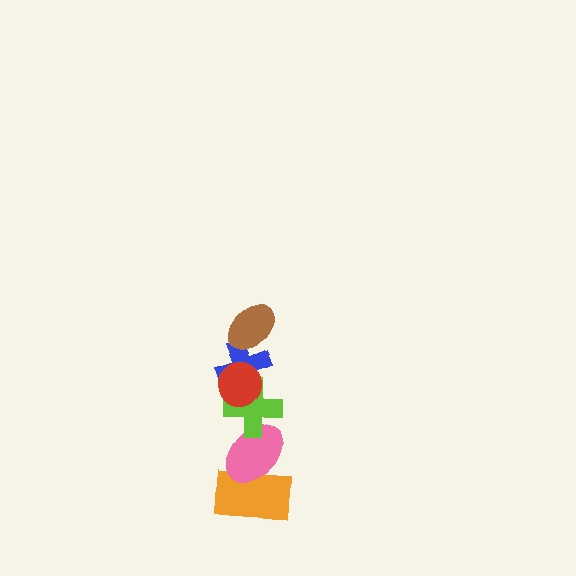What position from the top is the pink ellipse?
The pink ellipse is 5th from the top.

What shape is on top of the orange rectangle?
The pink ellipse is on top of the orange rectangle.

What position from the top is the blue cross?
The blue cross is 3rd from the top.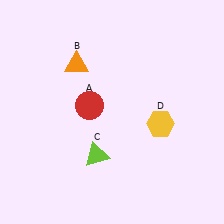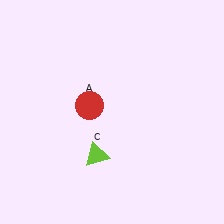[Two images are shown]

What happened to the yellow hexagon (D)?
The yellow hexagon (D) was removed in Image 2. It was in the bottom-right area of Image 1.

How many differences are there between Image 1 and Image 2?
There are 2 differences between the two images.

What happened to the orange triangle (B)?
The orange triangle (B) was removed in Image 2. It was in the top-left area of Image 1.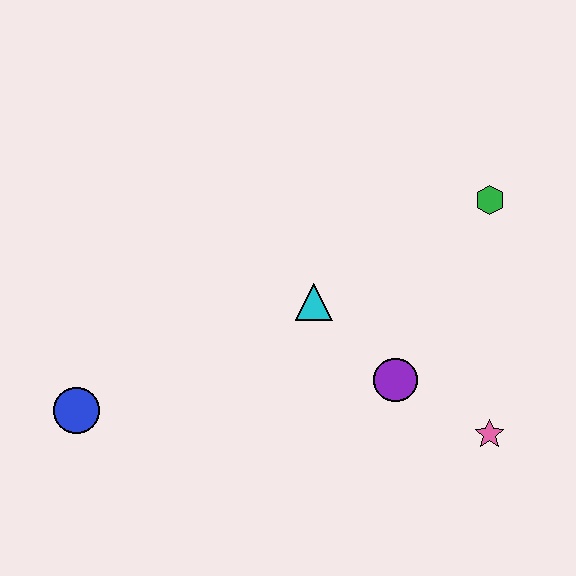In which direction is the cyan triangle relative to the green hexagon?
The cyan triangle is to the left of the green hexagon.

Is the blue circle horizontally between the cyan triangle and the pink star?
No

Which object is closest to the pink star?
The purple circle is closest to the pink star.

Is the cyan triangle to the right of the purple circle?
No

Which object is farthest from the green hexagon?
The blue circle is farthest from the green hexagon.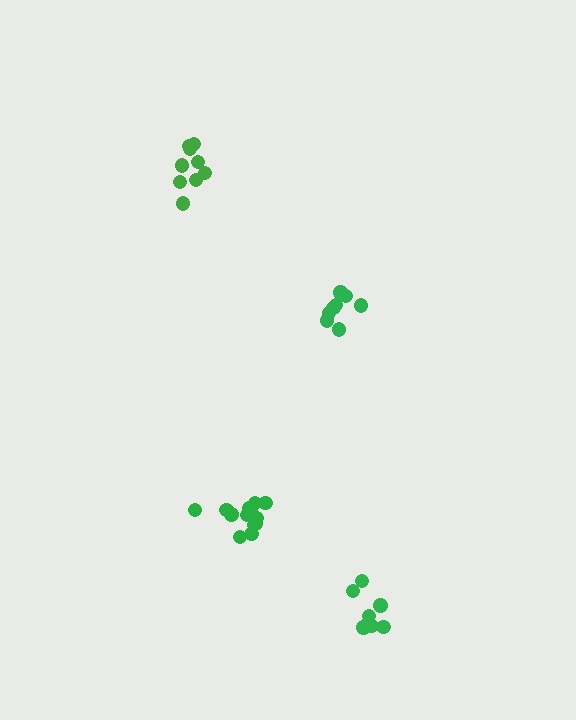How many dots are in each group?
Group 1: 13 dots, Group 2: 9 dots, Group 3: 9 dots, Group 4: 9 dots (40 total).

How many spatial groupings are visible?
There are 4 spatial groupings.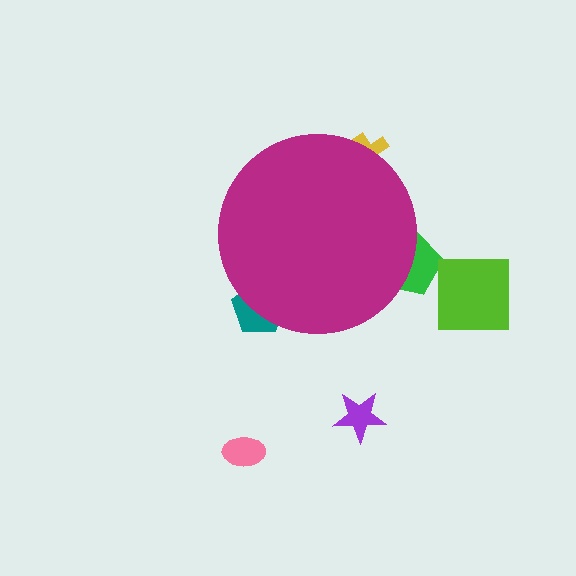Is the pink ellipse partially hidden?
No, the pink ellipse is fully visible.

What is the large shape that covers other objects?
A magenta circle.